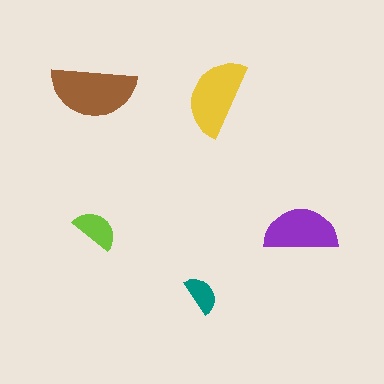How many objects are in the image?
There are 5 objects in the image.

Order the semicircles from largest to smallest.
the brown one, the yellow one, the purple one, the lime one, the teal one.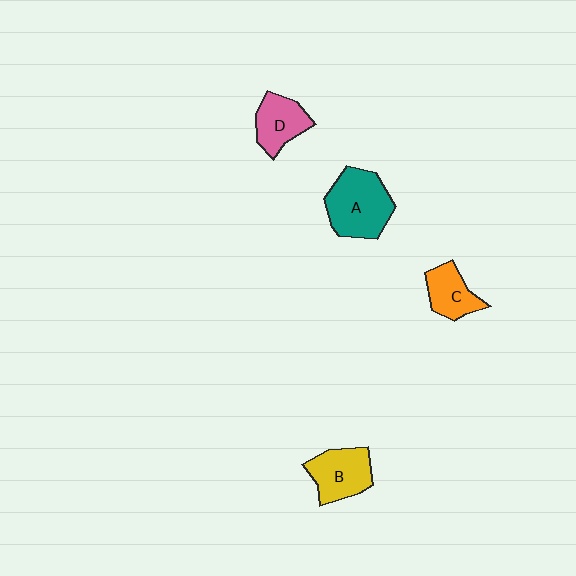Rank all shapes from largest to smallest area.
From largest to smallest: A (teal), B (yellow), D (pink), C (orange).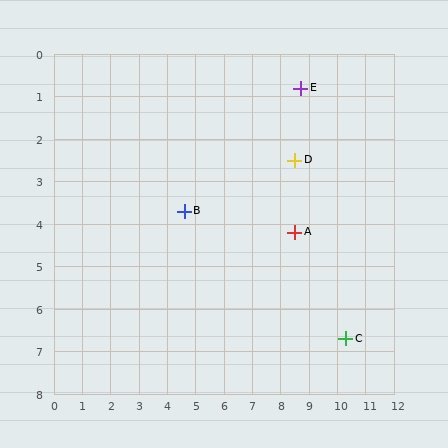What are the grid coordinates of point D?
Point D is at approximately (8.5, 2.5).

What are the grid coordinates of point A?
Point A is at approximately (8.5, 4.2).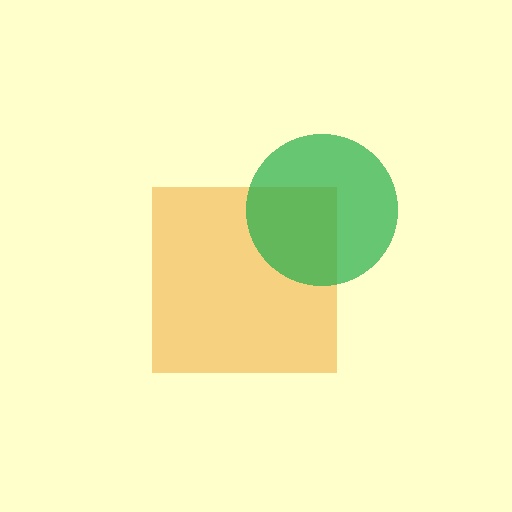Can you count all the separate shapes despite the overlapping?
Yes, there are 2 separate shapes.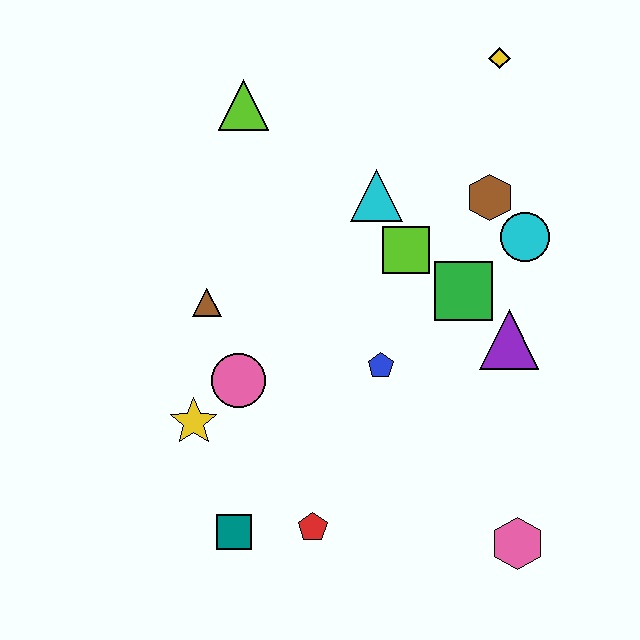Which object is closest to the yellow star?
The pink circle is closest to the yellow star.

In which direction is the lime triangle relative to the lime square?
The lime triangle is to the left of the lime square.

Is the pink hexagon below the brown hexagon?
Yes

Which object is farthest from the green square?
The teal square is farthest from the green square.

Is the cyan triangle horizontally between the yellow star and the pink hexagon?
Yes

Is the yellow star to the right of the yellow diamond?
No